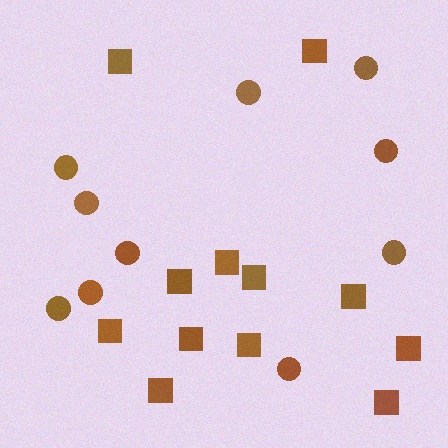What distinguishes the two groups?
There are 2 groups: one group of circles (10) and one group of squares (12).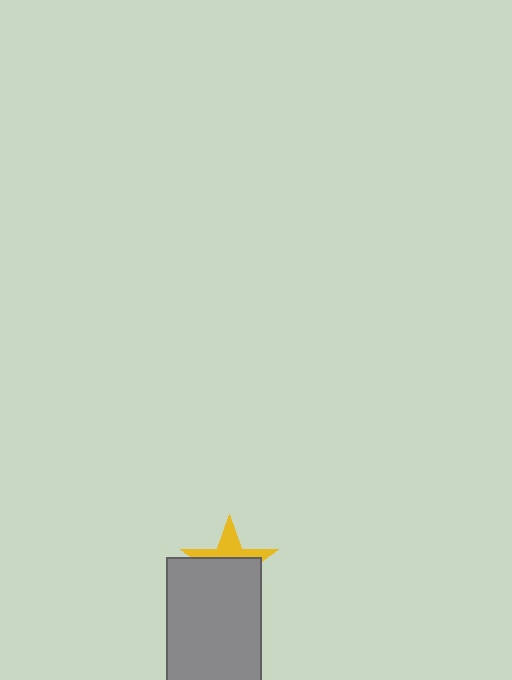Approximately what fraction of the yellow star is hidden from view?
Roughly 62% of the yellow star is hidden behind the gray rectangle.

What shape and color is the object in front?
The object in front is a gray rectangle.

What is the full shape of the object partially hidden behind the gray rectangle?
The partially hidden object is a yellow star.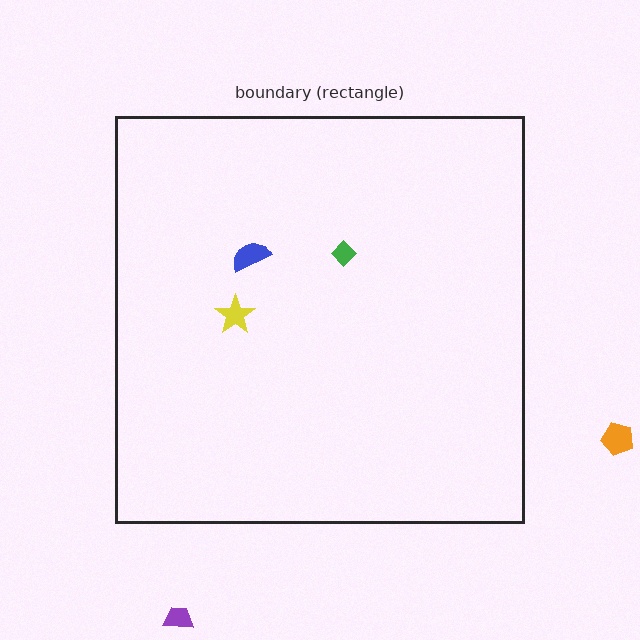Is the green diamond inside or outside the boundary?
Inside.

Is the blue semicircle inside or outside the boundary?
Inside.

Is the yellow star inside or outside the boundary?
Inside.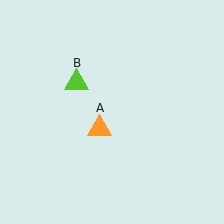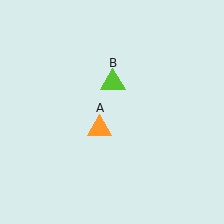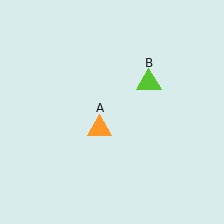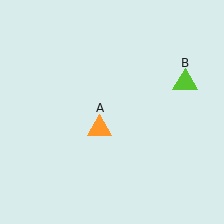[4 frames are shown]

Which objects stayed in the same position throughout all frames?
Orange triangle (object A) remained stationary.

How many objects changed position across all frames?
1 object changed position: lime triangle (object B).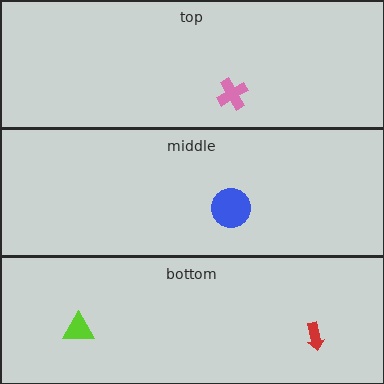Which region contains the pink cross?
The top region.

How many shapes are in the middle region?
1.